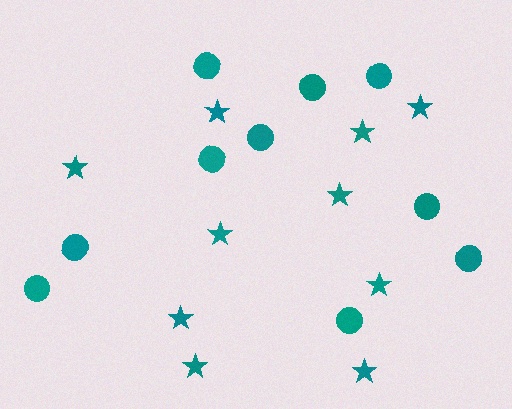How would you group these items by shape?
There are 2 groups: one group of stars (10) and one group of circles (10).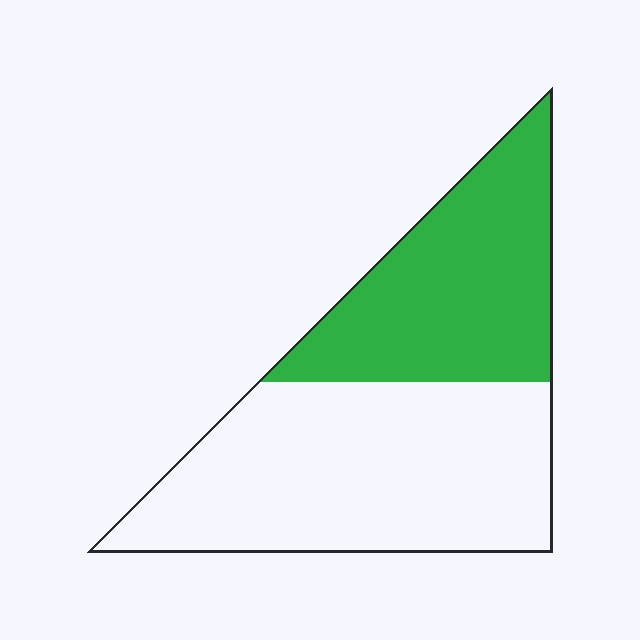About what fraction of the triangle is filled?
About two fifths (2/5).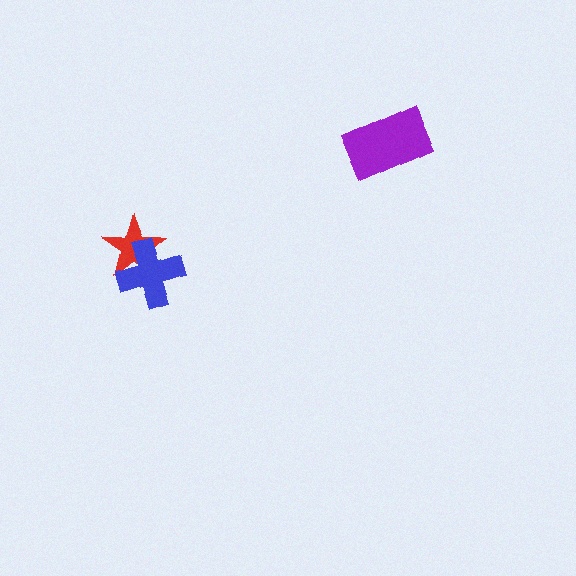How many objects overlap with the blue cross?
1 object overlaps with the blue cross.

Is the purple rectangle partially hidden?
No, no other shape covers it.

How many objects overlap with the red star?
1 object overlaps with the red star.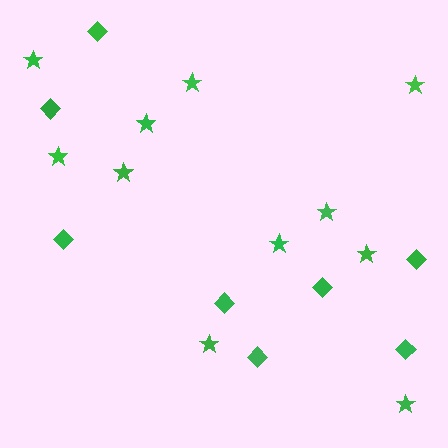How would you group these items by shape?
There are 2 groups: one group of stars (11) and one group of diamonds (8).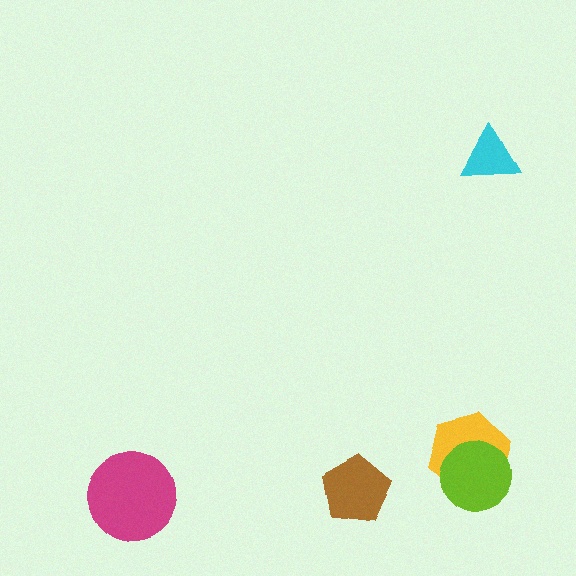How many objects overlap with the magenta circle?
0 objects overlap with the magenta circle.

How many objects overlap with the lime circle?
1 object overlaps with the lime circle.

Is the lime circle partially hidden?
No, no other shape covers it.